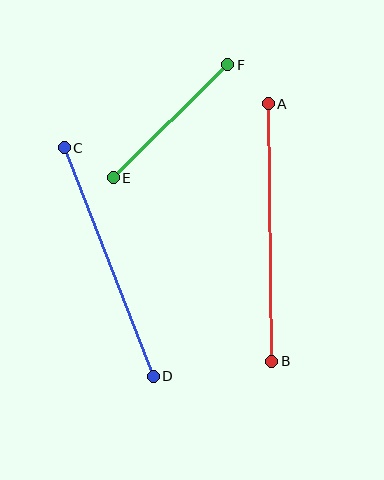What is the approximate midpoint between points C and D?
The midpoint is at approximately (109, 262) pixels.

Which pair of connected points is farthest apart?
Points A and B are farthest apart.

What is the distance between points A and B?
The distance is approximately 258 pixels.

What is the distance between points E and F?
The distance is approximately 161 pixels.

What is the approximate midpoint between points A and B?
The midpoint is at approximately (270, 232) pixels.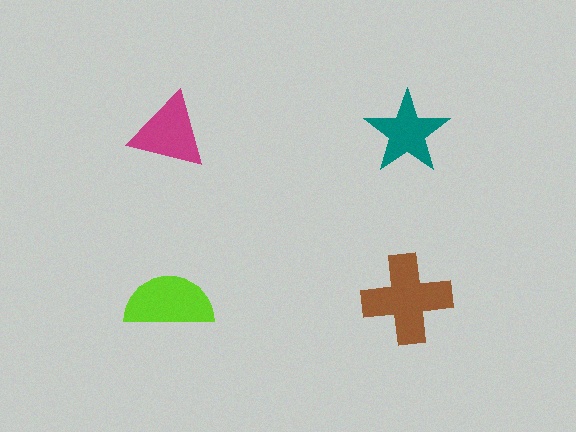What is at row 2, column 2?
A brown cross.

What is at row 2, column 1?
A lime semicircle.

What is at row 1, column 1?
A magenta triangle.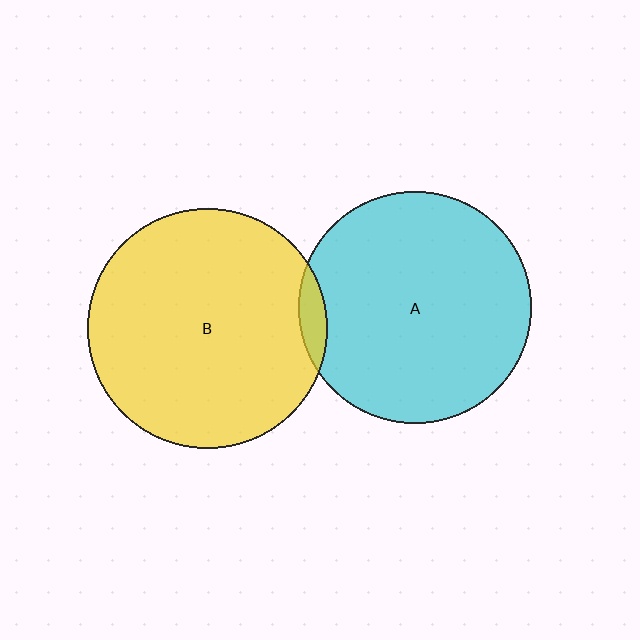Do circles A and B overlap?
Yes.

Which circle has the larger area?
Circle B (yellow).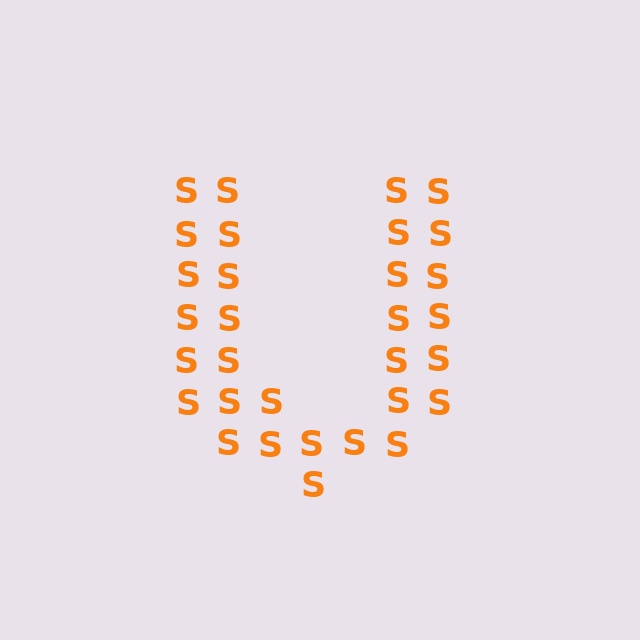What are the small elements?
The small elements are letter S's.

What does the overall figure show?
The overall figure shows the letter U.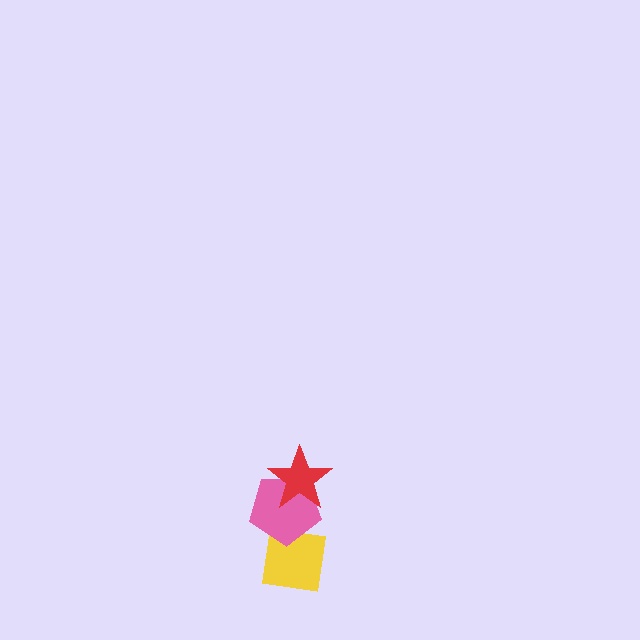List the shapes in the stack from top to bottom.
From top to bottom: the red star, the pink pentagon, the yellow square.